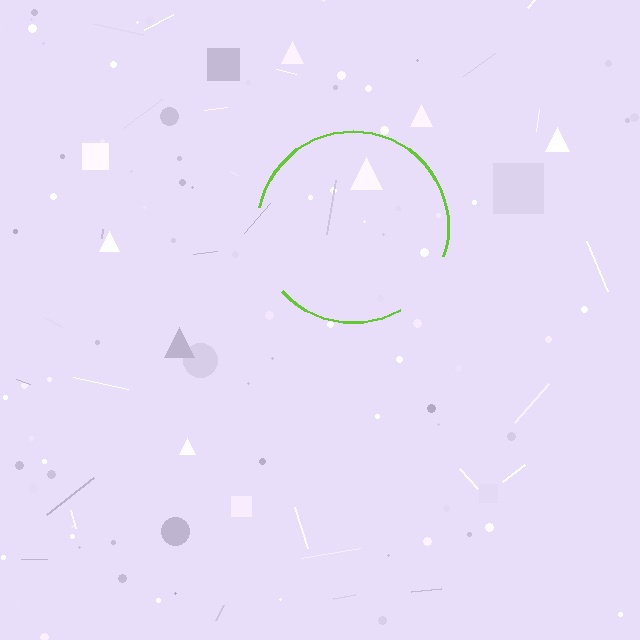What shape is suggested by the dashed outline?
The dashed outline suggests a circle.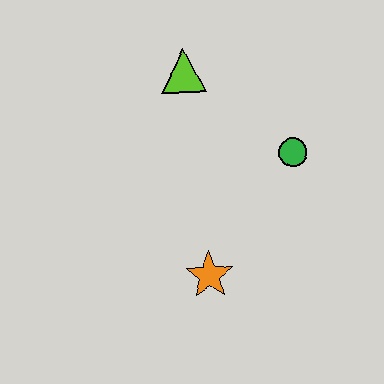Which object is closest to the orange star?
The green circle is closest to the orange star.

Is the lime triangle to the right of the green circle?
No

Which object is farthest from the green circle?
The orange star is farthest from the green circle.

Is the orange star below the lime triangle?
Yes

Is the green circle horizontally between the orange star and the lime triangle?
No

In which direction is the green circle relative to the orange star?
The green circle is above the orange star.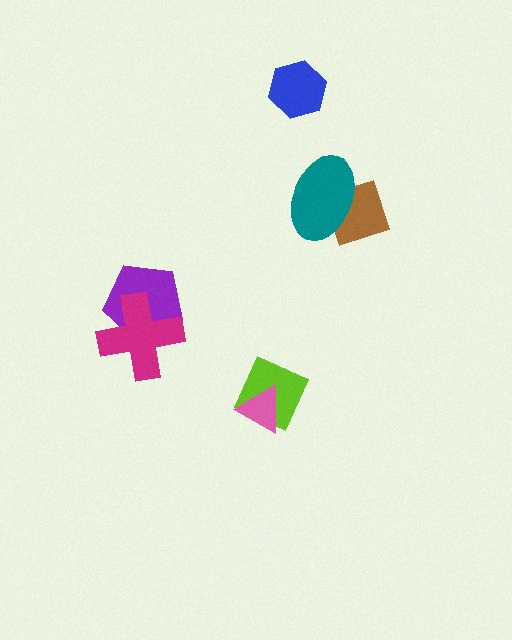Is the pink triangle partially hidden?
No, no other shape covers it.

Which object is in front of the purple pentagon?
The magenta cross is in front of the purple pentagon.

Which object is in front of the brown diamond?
The teal ellipse is in front of the brown diamond.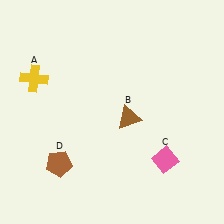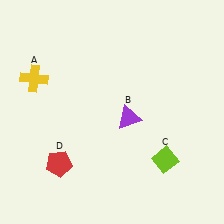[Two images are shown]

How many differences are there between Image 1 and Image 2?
There are 3 differences between the two images.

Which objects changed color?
B changed from brown to purple. C changed from pink to lime. D changed from brown to red.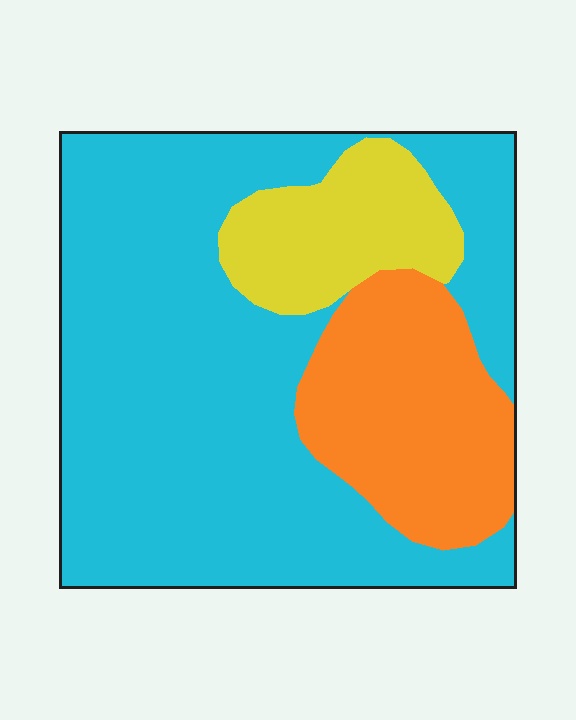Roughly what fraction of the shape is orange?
Orange takes up about one fifth (1/5) of the shape.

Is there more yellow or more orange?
Orange.